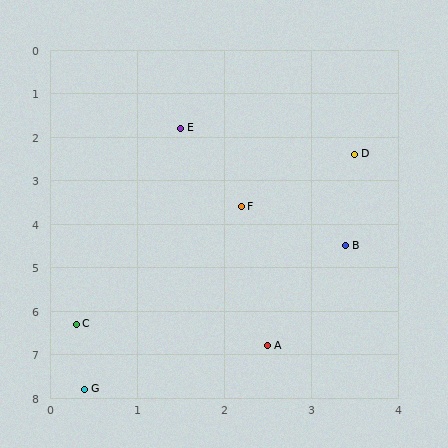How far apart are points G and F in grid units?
Points G and F are about 4.6 grid units apart.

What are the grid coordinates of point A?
Point A is at approximately (2.5, 6.8).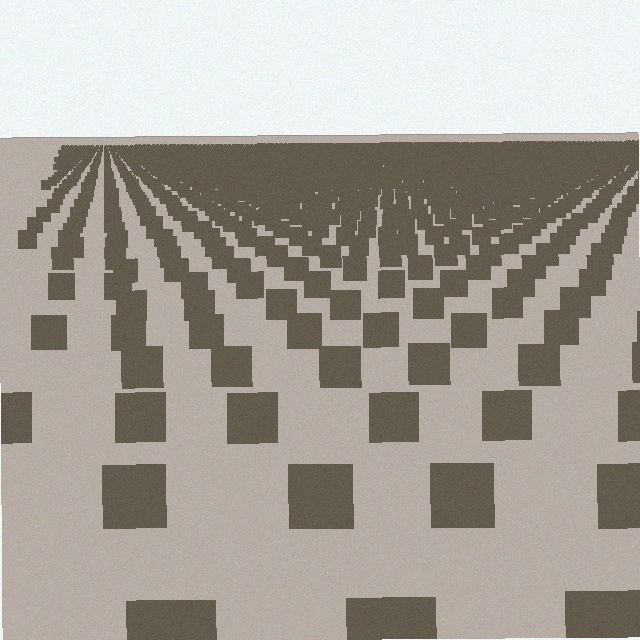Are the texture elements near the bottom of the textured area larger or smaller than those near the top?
Larger. Near the bottom, elements are closer to the viewer and appear at a bigger on-screen size.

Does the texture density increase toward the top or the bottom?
Density increases toward the top.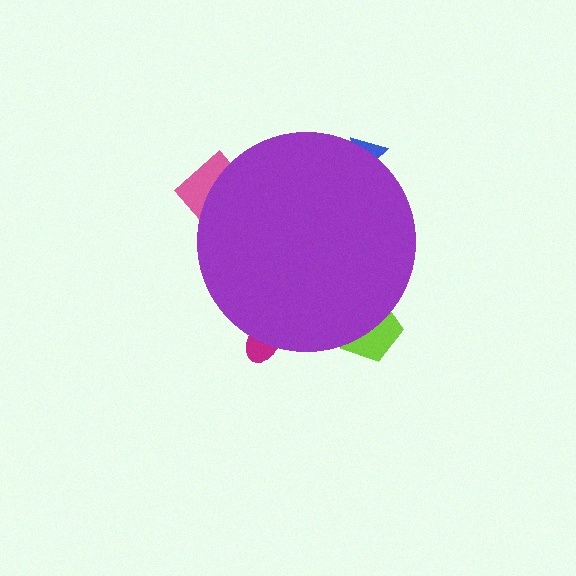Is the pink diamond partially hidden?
Yes, the pink diamond is partially hidden behind the purple circle.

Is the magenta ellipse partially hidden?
Yes, the magenta ellipse is partially hidden behind the purple circle.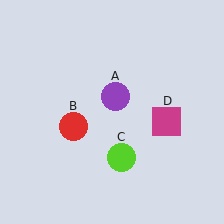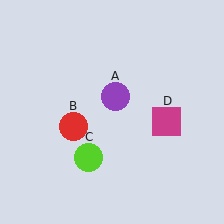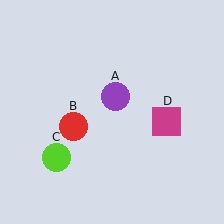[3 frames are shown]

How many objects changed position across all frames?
1 object changed position: lime circle (object C).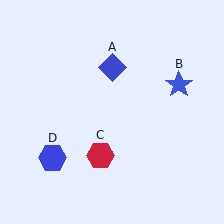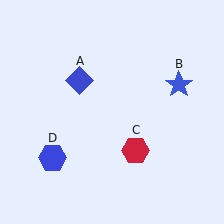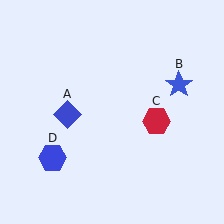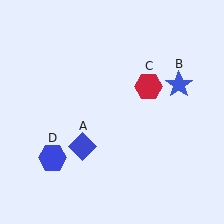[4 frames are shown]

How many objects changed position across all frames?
2 objects changed position: blue diamond (object A), red hexagon (object C).